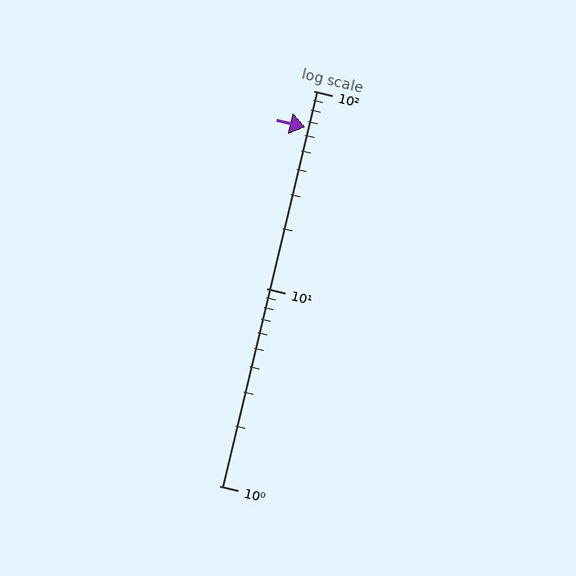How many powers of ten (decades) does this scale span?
The scale spans 2 decades, from 1 to 100.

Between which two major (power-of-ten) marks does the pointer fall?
The pointer is between 10 and 100.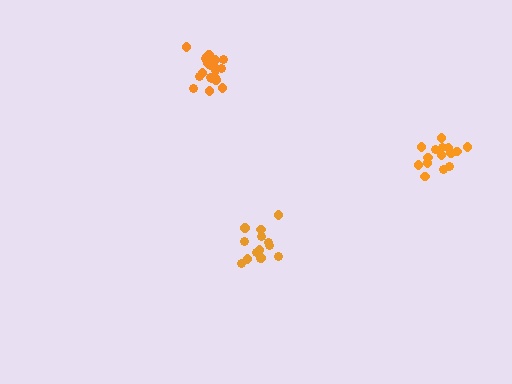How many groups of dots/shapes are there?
There are 3 groups.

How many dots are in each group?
Group 1: 14 dots, Group 2: 15 dots, Group 3: 20 dots (49 total).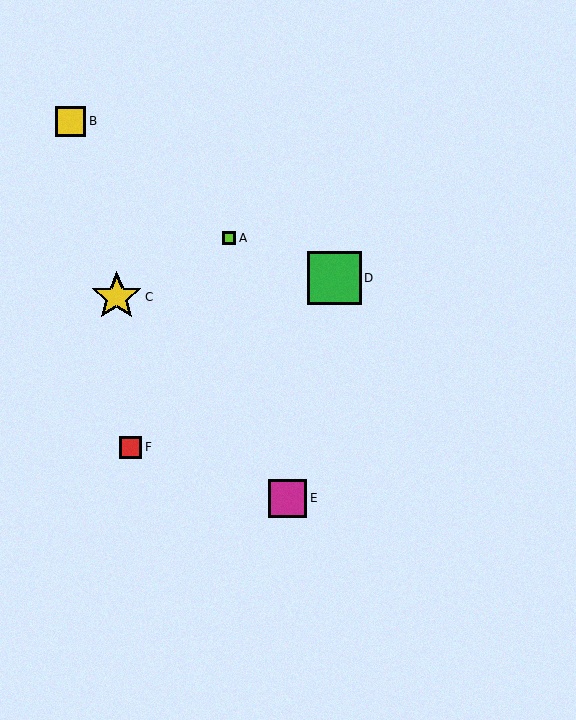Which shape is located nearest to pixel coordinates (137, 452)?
The red square (labeled F) at (131, 447) is nearest to that location.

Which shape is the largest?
The green square (labeled D) is the largest.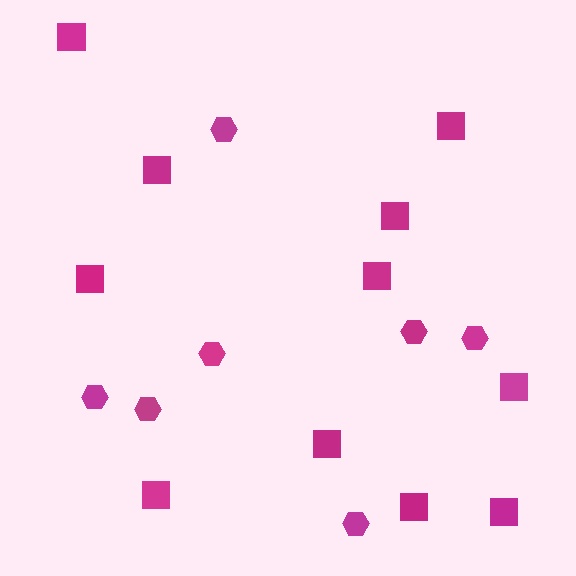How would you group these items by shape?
There are 2 groups: one group of hexagons (7) and one group of squares (11).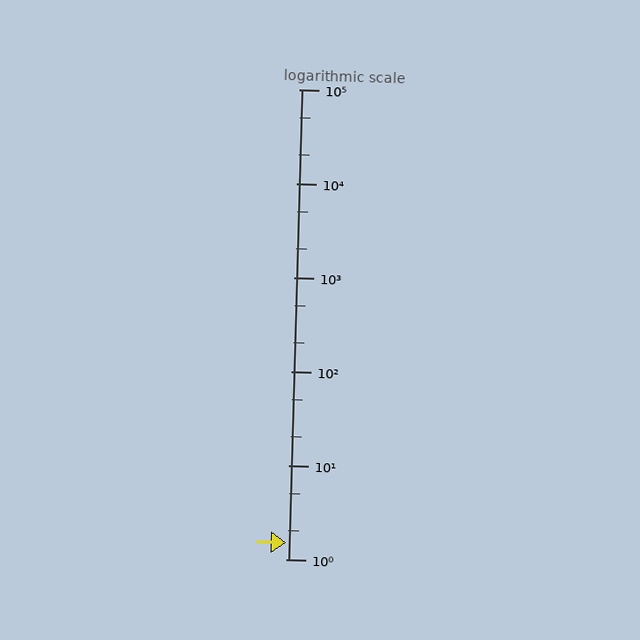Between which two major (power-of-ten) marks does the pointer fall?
The pointer is between 1 and 10.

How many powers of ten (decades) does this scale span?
The scale spans 5 decades, from 1 to 100000.